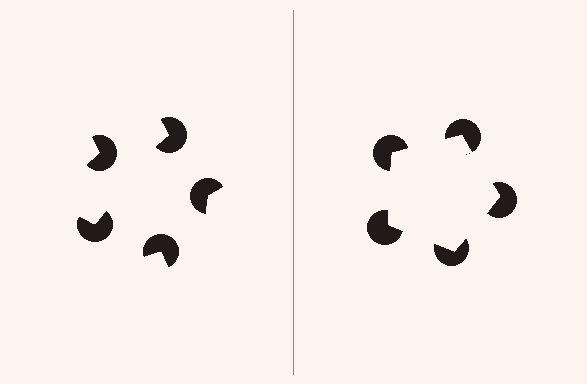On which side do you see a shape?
An illusory pentagon appears on the right side. On the left side the wedge cuts are rotated, so no coherent shape forms.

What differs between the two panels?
The pac-man discs are positioned identically on both sides; only the wedge orientations differ. On the right they align to a pentagon; on the left they are misaligned.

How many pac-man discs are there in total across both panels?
10 — 5 on each side.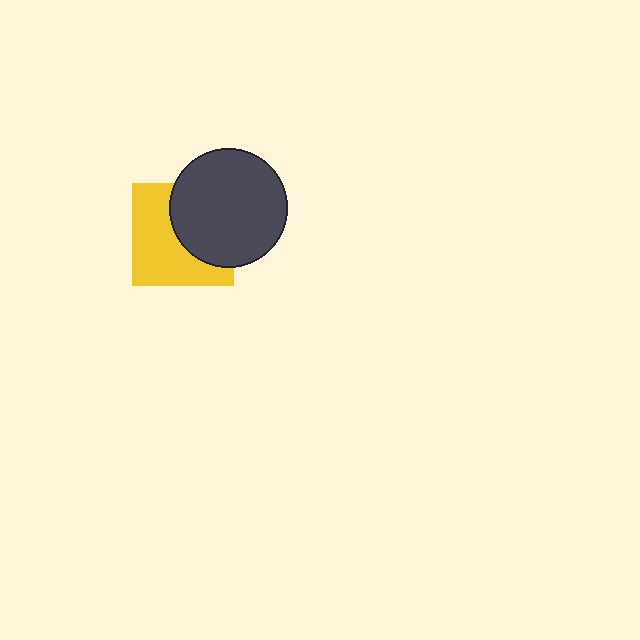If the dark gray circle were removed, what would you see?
You would see the complete yellow square.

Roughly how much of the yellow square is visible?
About half of it is visible (roughly 56%).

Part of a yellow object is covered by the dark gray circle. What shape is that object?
It is a square.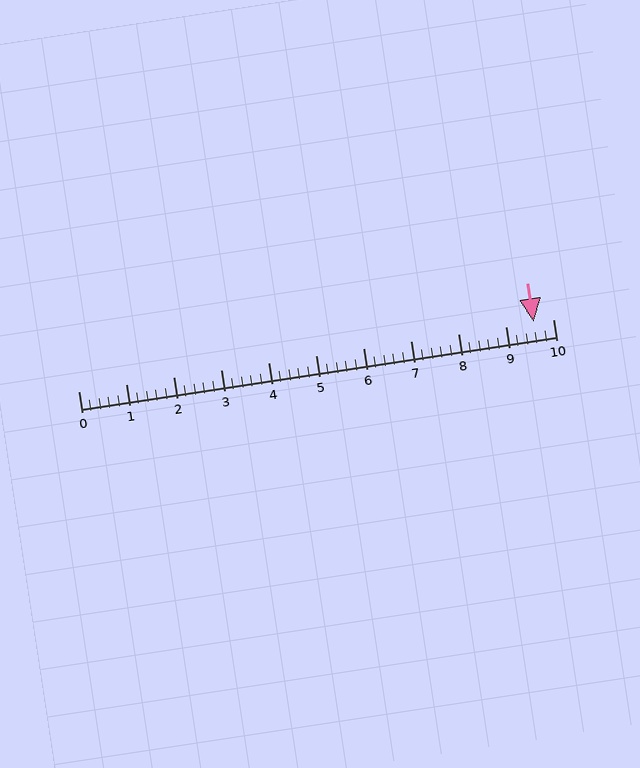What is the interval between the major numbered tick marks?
The major tick marks are spaced 1 units apart.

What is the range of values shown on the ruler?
The ruler shows values from 0 to 10.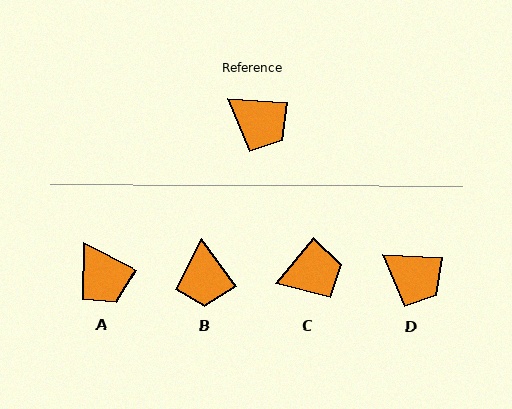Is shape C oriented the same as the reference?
No, it is off by about 54 degrees.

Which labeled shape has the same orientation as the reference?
D.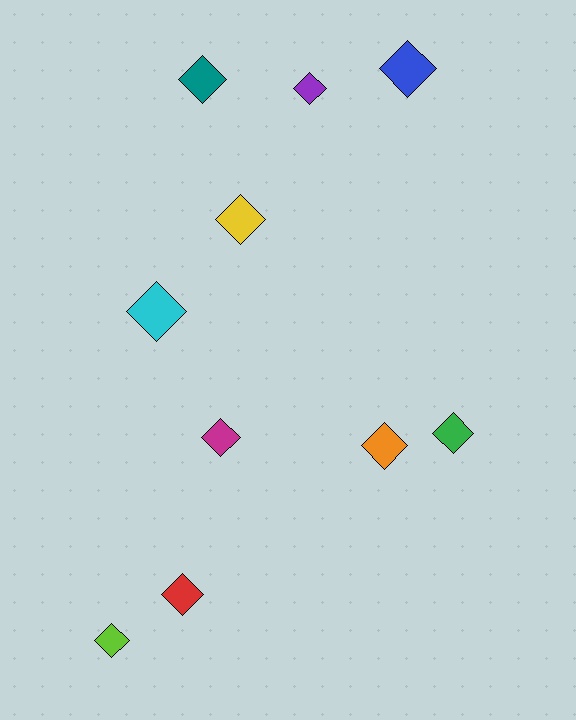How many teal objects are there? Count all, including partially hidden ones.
There is 1 teal object.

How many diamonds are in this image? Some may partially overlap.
There are 10 diamonds.